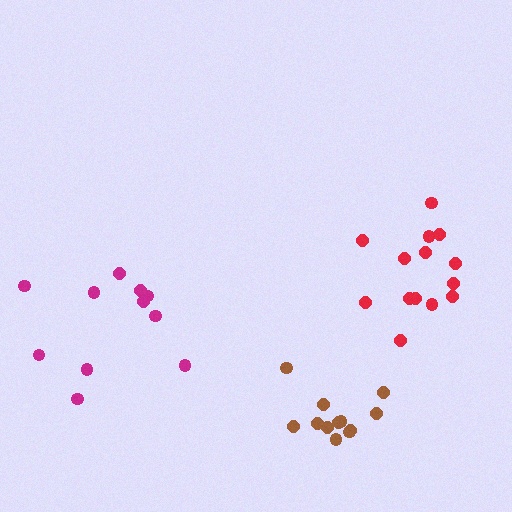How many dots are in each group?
Group 1: 14 dots, Group 2: 11 dots, Group 3: 12 dots (37 total).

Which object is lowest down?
The brown cluster is bottommost.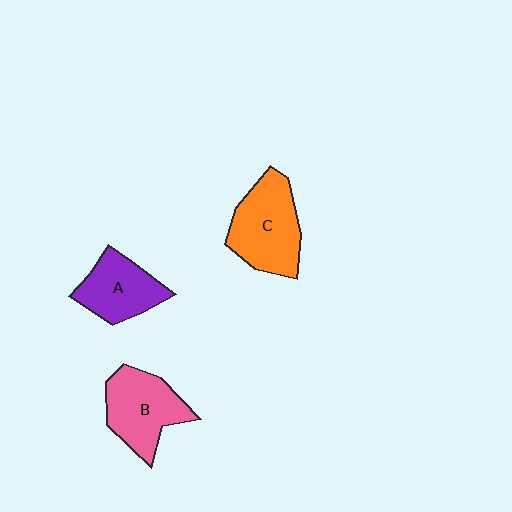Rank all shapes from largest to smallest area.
From largest to smallest: C (orange), B (pink), A (purple).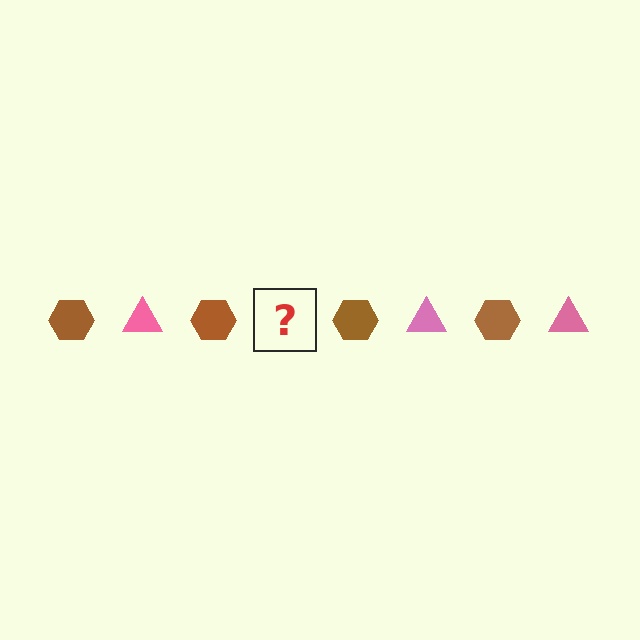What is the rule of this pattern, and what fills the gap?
The rule is that the pattern alternates between brown hexagon and pink triangle. The gap should be filled with a pink triangle.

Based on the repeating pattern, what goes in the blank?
The blank should be a pink triangle.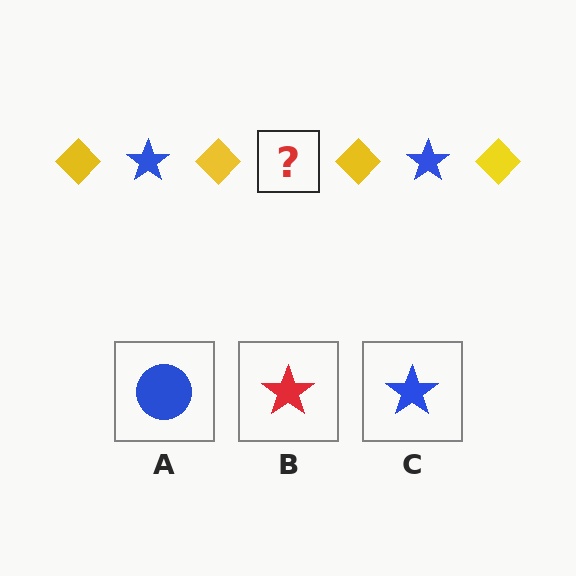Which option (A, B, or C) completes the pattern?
C.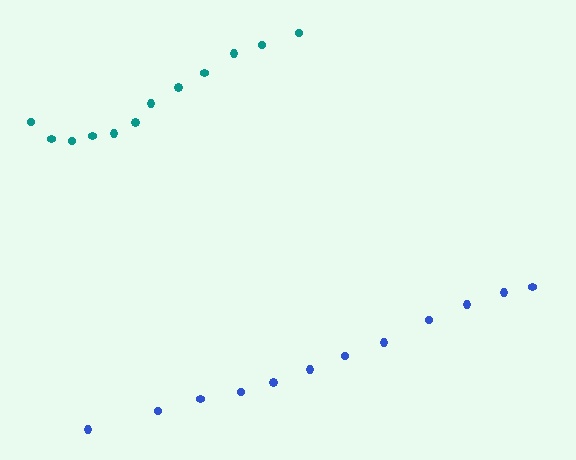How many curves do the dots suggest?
There are 2 distinct paths.